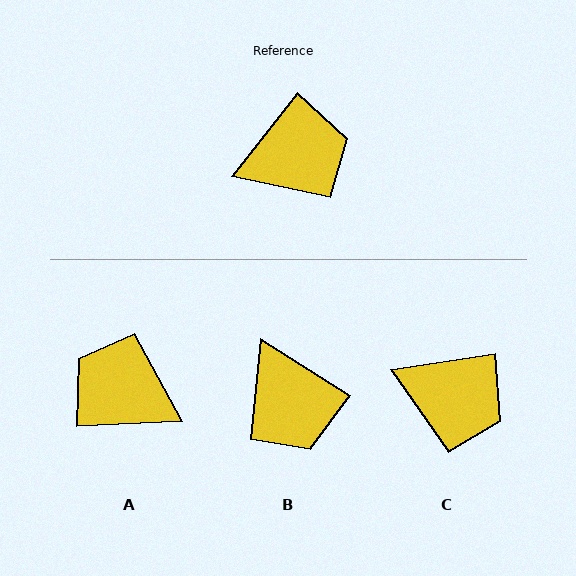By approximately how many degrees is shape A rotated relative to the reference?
Approximately 131 degrees counter-clockwise.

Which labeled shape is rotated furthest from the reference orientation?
A, about 131 degrees away.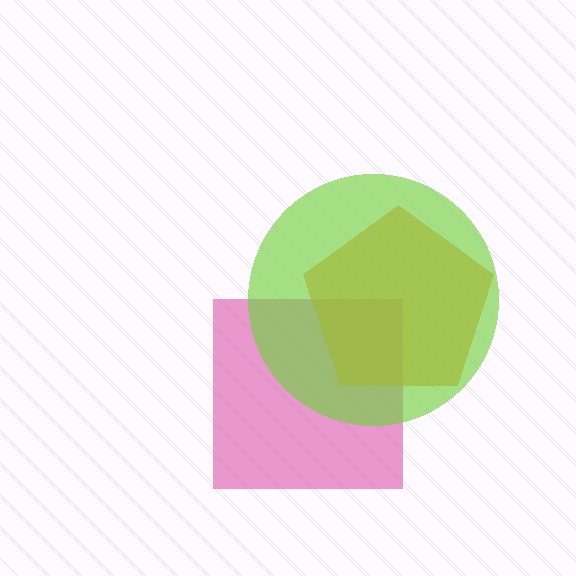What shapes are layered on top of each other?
The layered shapes are: a pink square, an orange pentagon, a lime circle.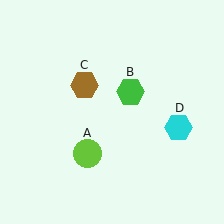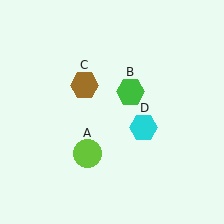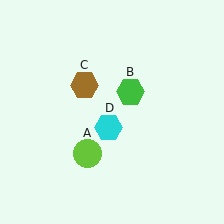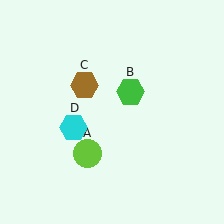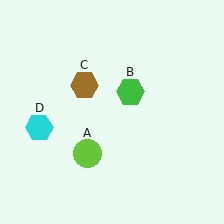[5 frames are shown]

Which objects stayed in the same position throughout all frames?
Lime circle (object A) and green hexagon (object B) and brown hexagon (object C) remained stationary.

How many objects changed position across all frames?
1 object changed position: cyan hexagon (object D).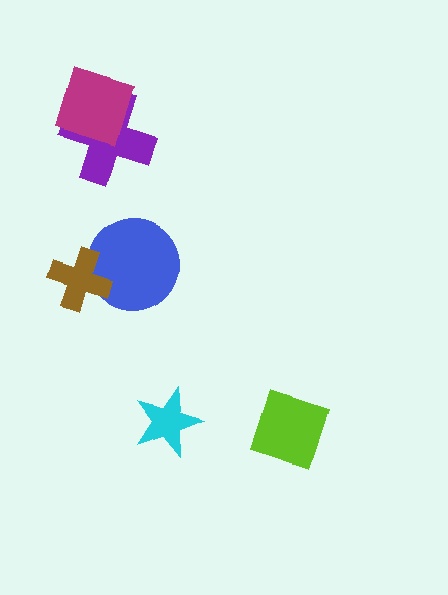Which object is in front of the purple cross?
The magenta square is in front of the purple cross.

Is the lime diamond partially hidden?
No, no other shape covers it.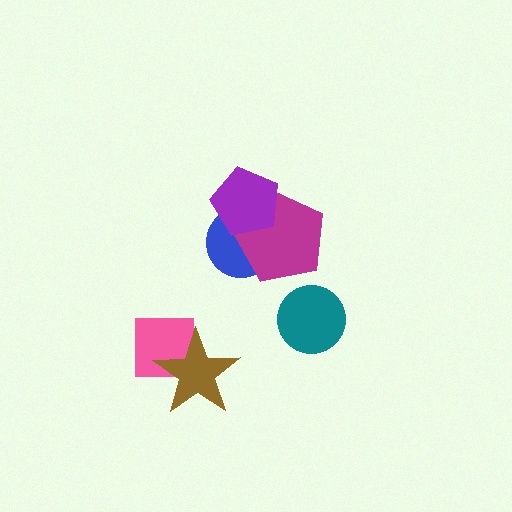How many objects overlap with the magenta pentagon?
2 objects overlap with the magenta pentagon.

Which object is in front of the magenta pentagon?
The purple pentagon is in front of the magenta pentagon.